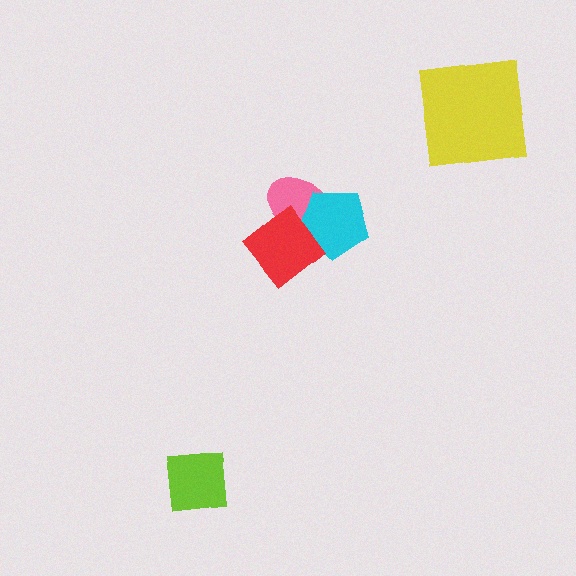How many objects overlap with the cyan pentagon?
2 objects overlap with the cyan pentagon.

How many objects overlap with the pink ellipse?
2 objects overlap with the pink ellipse.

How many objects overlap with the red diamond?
2 objects overlap with the red diamond.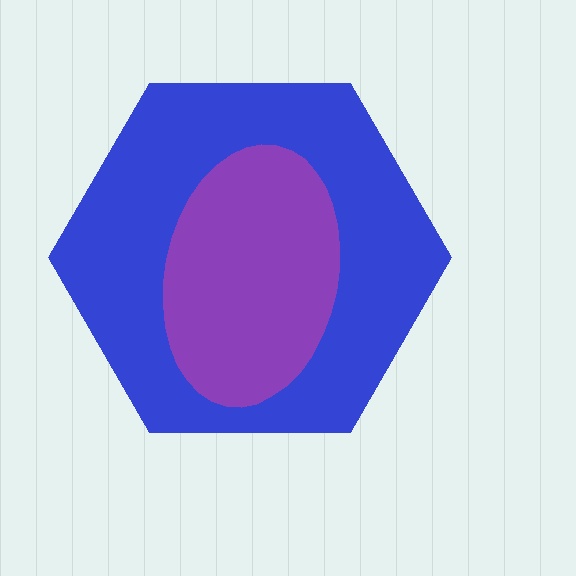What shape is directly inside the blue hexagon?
The purple ellipse.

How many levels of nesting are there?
2.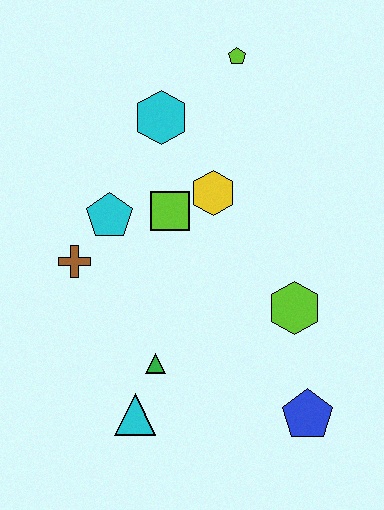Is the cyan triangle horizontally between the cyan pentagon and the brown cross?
No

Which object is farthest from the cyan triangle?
The lime pentagon is farthest from the cyan triangle.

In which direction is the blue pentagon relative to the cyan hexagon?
The blue pentagon is below the cyan hexagon.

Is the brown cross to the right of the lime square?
No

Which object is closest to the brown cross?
The cyan pentagon is closest to the brown cross.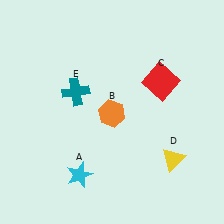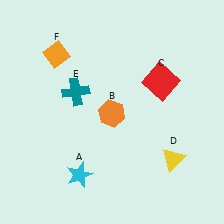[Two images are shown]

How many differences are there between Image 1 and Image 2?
There is 1 difference between the two images.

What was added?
An orange diamond (F) was added in Image 2.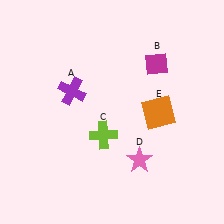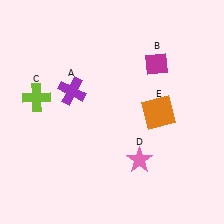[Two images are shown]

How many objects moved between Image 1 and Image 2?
1 object moved between the two images.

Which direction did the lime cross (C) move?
The lime cross (C) moved left.